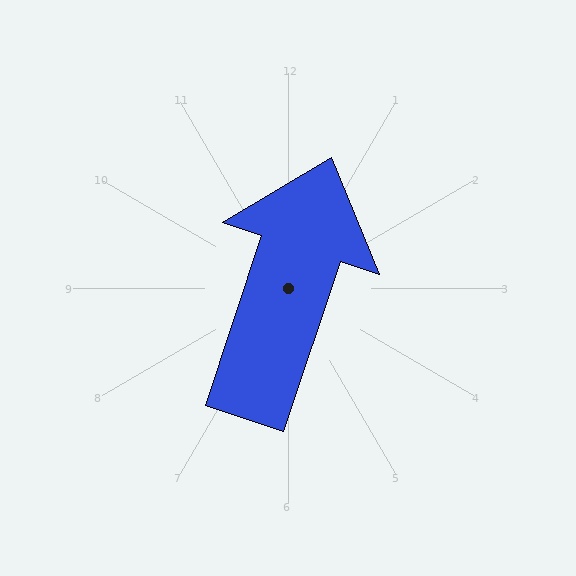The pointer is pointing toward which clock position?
Roughly 1 o'clock.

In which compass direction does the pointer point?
North.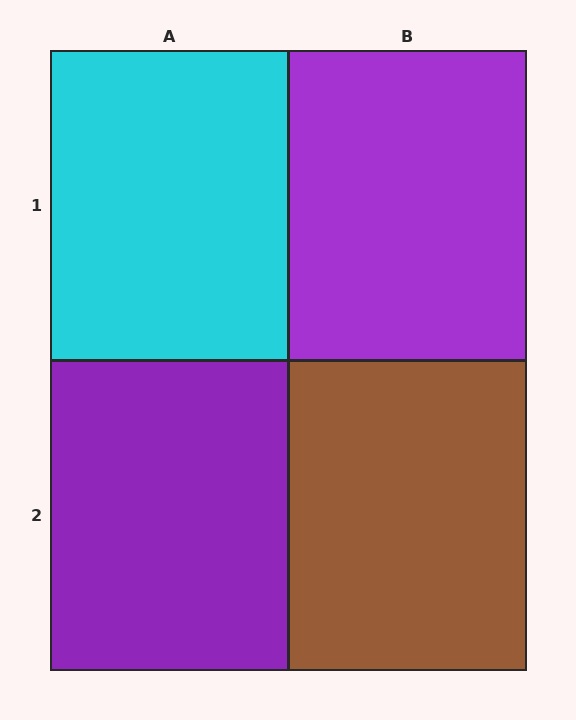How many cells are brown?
1 cell is brown.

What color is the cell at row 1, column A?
Cyan.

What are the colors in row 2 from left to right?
Purple, brown.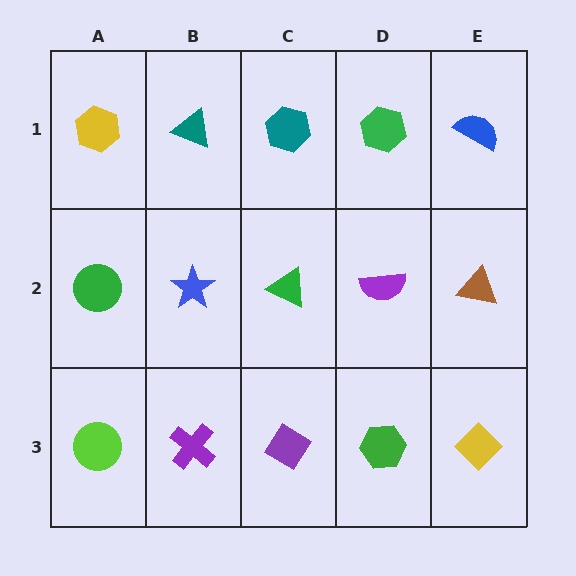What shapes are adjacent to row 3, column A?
A green circle (row 2, column A), a purple cross (row 3, column B).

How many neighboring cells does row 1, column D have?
3.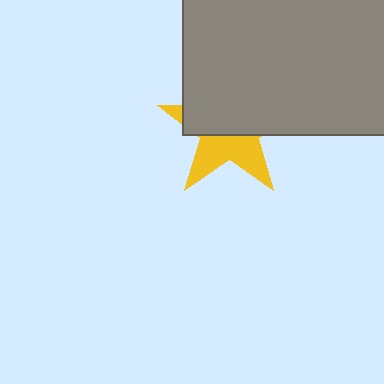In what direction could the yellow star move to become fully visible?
The yellow star could move down. That would shift it out from behind the gray rectangle entirely.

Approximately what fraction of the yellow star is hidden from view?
Roughly 57% of the yellow star is hidden behind the gray rectangle.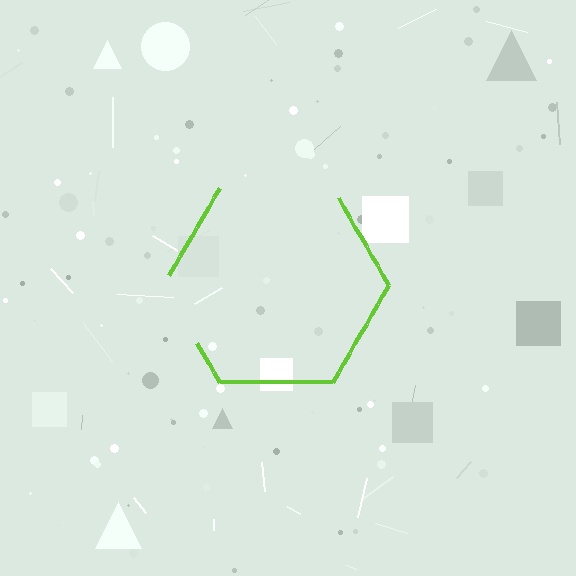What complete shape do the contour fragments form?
The contour fragments form a hexagon.